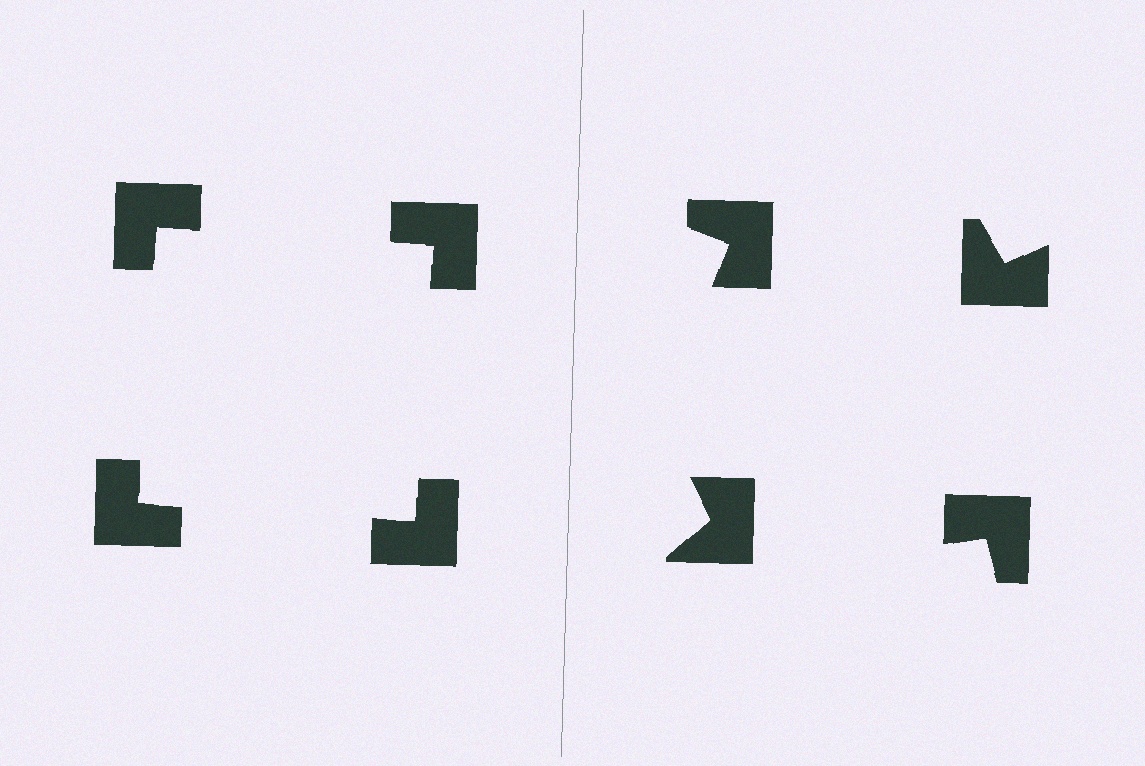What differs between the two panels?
The notched squares are positioned identically on both sides; only the wedge orientations differ. On the left they align to a square; on the right they are misaligned.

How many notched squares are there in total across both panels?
8 — 4 on each side.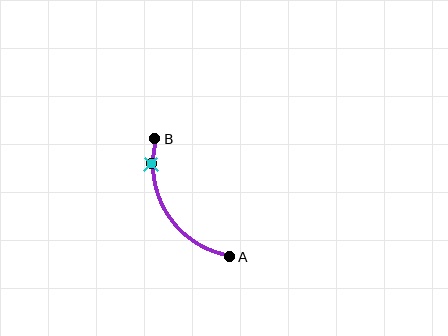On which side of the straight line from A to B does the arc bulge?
The arc bulges to the left of the straight line connecting A and B.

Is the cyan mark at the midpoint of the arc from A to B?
No. The cyan mark lies on the arc but is closer to endpoint B. The arc midpoint would be at the point on the curve equidistant along the arc from both A and B.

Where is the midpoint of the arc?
The arc midpoint is the point on the curve farthest from the straight line joining A and B. It sits to the left of that line.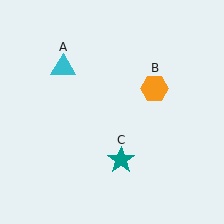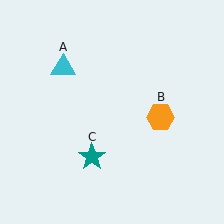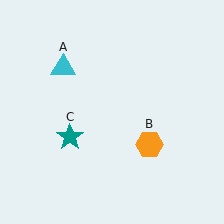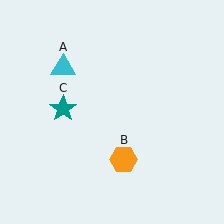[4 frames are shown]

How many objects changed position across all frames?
2 objects changed position: orange hexagon (object B), teal star (object C).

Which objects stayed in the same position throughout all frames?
Cyan triangle (object A) remained stationary.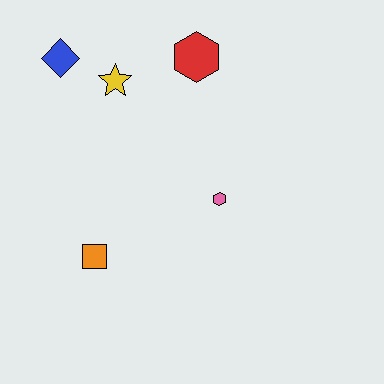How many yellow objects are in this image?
There is 1 yellow object.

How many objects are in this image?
There are 5 objects.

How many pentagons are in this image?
There are no pentagons.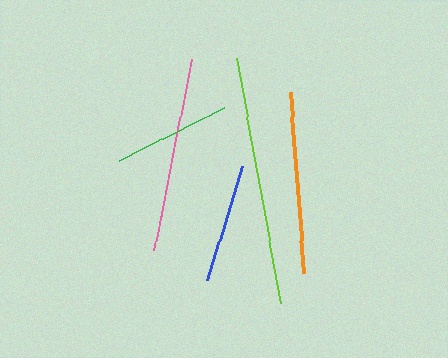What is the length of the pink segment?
The pink segment is approximately 195 pixels long.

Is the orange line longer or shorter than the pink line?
The pink line is longer than the orange line.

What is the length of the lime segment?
The lime segment is approximately 250 pixels long.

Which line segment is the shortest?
The green line is the shortest at approximately 117 pixels.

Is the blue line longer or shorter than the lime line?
The lime line is longer than the blue line.